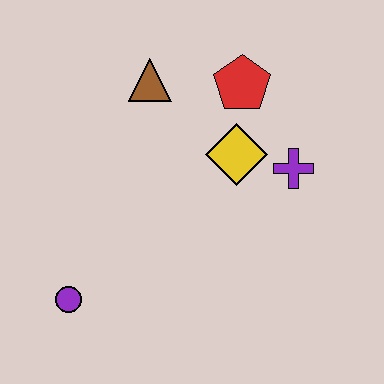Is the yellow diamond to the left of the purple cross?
Yes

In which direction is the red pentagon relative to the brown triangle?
The red pentagon is to the right of the brown triangle.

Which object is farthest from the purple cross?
The purple circle is farthest from the purple cross.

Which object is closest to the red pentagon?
The yellow diamond is closest to the red pentagon.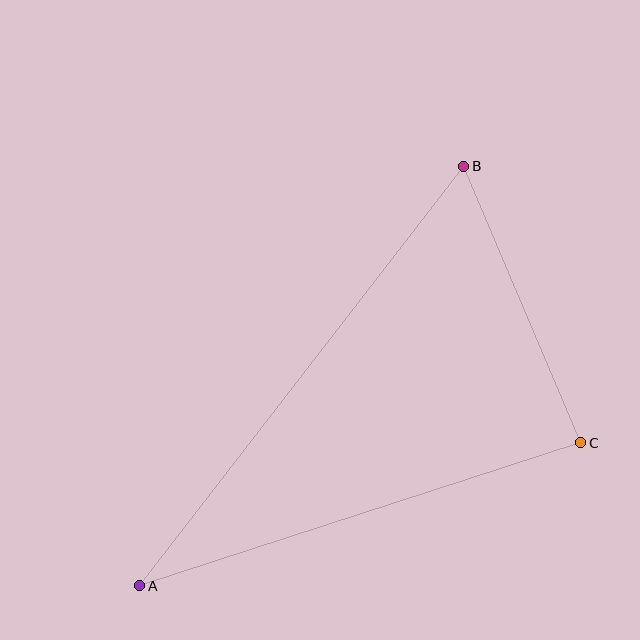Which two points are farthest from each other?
Points A and B are farthest from each other.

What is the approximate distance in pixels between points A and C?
The distance between A and C is approximately 463 pixels.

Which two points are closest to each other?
Points B and C are closest to each other.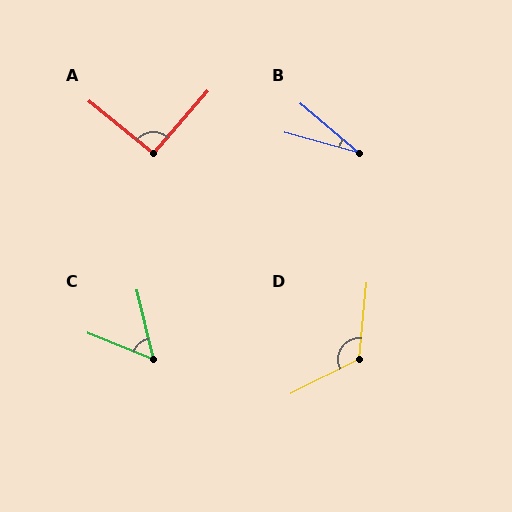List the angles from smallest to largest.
B (25°), C (54°), A (92°), D (123°).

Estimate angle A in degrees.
Approximately 92 degrees.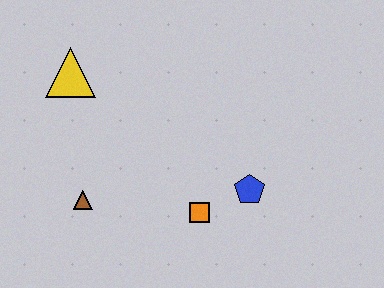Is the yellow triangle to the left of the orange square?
Yes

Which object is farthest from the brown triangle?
The blue pentagon is farthest from the brown triangle.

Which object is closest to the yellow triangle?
The brown triangle is closest to the yellow triangle.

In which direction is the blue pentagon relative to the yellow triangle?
The blue pentagon is to the right of the yellow triangle.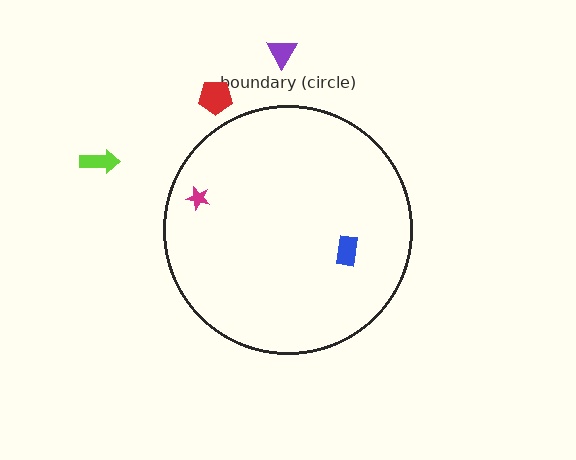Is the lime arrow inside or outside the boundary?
Outside.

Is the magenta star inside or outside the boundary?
Inside.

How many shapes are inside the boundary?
2 inside, 3 outside.